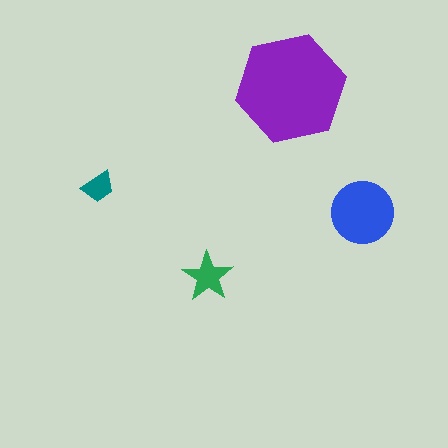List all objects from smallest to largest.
The teal trapezoid, the green star, the blue circle, the purple hexagon.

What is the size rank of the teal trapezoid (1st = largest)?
4th.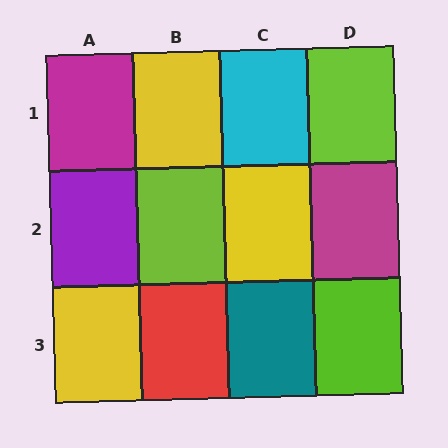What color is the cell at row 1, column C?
Cyan.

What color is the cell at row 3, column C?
Teal.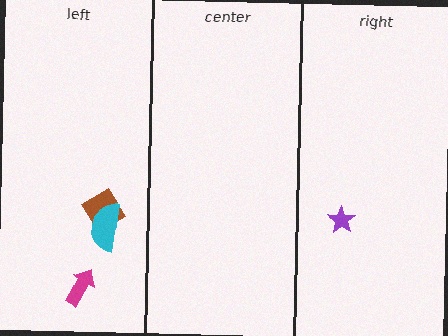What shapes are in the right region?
The purple star.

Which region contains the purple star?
The right region.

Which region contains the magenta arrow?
The left region.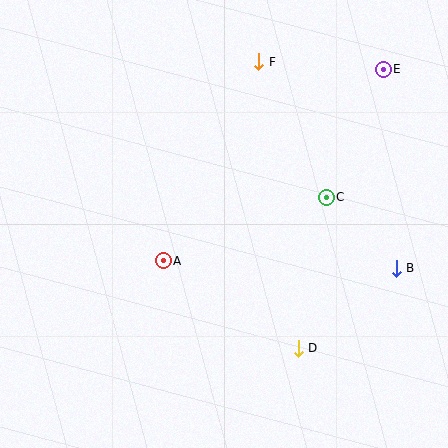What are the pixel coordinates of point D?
Point D is at (298, 348).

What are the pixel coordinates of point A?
Point A is at (163, 261).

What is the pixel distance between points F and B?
The distance between F and B is 248 pixels.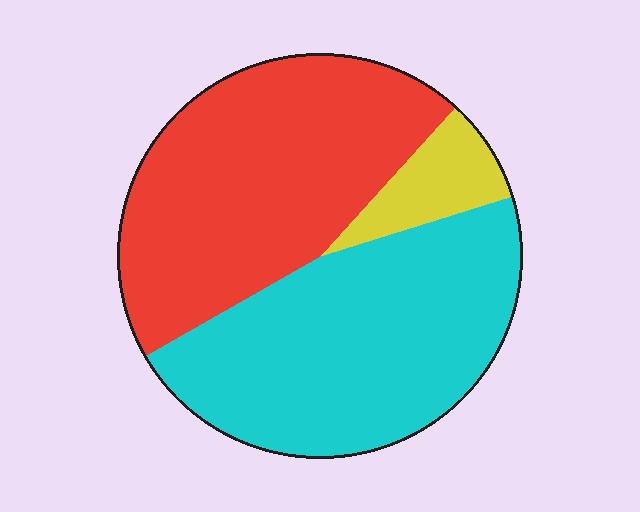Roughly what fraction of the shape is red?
Red covers roughly 45% of the shape.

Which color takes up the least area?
Yellow, at roughly 10%.